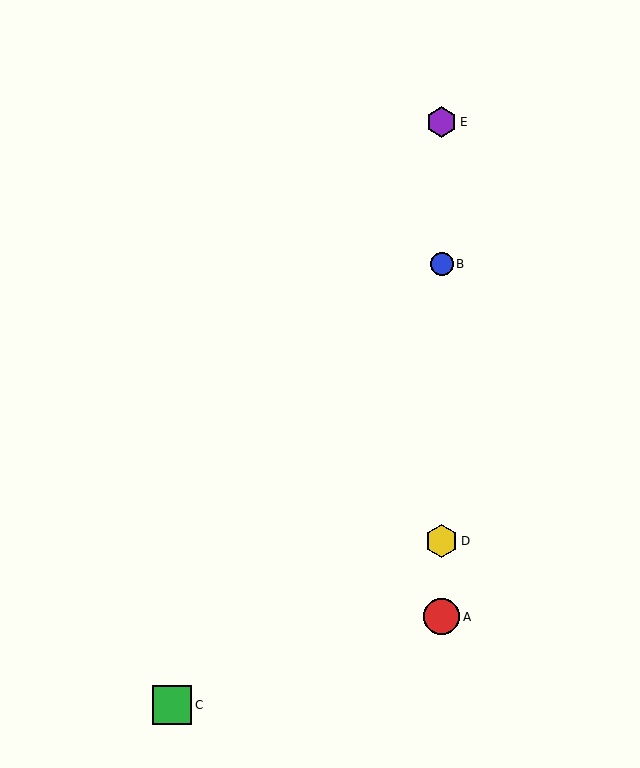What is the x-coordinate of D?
Object D is at x≈442.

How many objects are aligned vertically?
4 objects (A, B, D, E) are aligned vertically.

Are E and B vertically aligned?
Yes, both are at x≈442.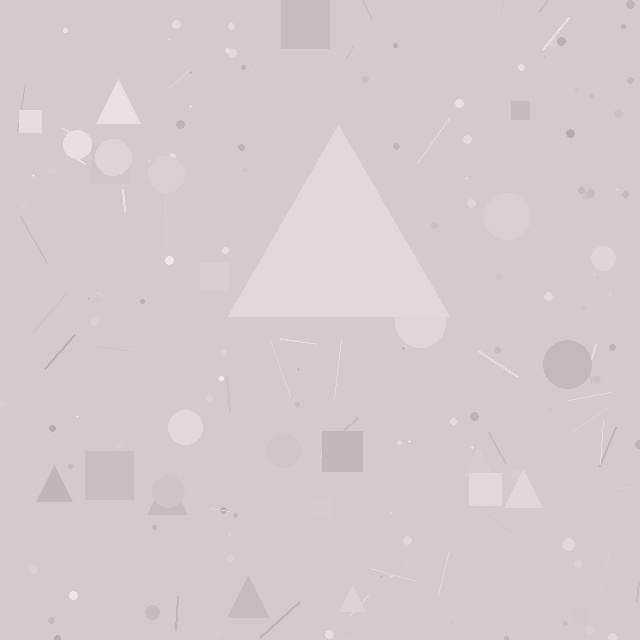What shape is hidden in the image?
A triangle is hidden in the image.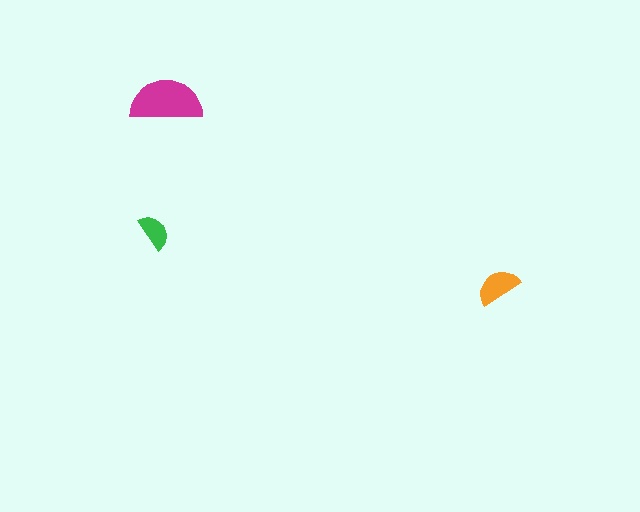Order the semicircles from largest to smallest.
the magenta one, the orange one, the green one.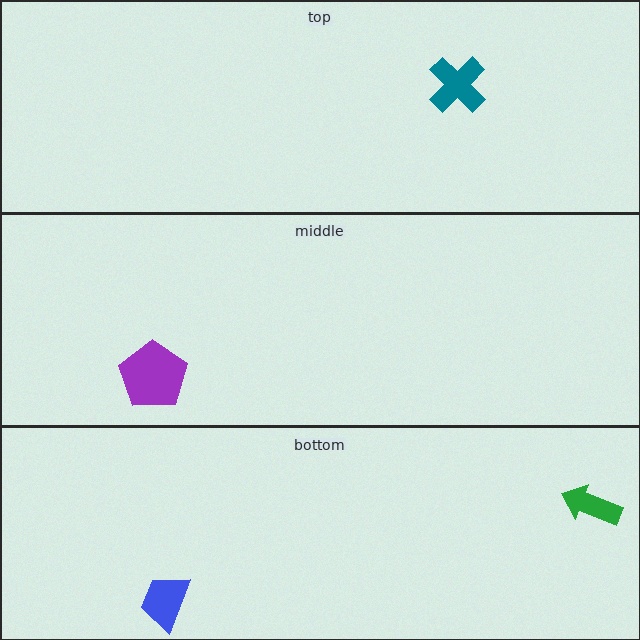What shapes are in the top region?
The teal cross.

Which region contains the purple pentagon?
The middle region.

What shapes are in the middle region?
The purple pentagon.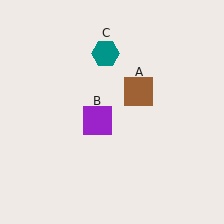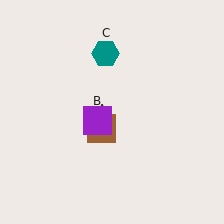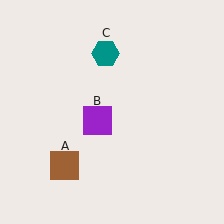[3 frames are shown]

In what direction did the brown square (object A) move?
The brown square (object A) moved down and to the left.